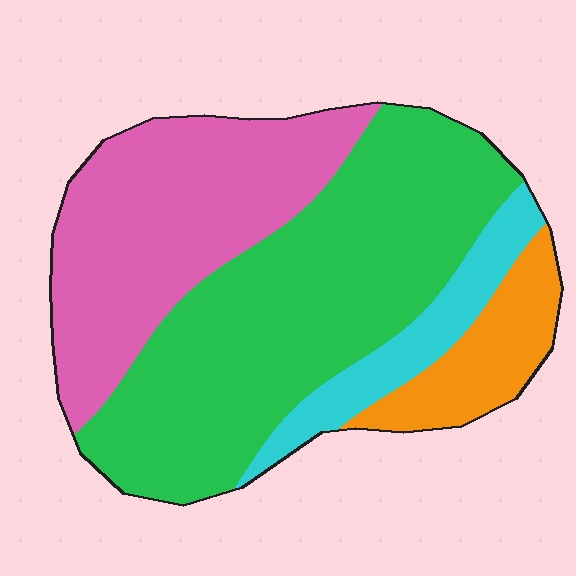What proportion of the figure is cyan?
Cyan takes up about one tenth (1/10) of the figure.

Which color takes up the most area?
Green, at roughly 45%.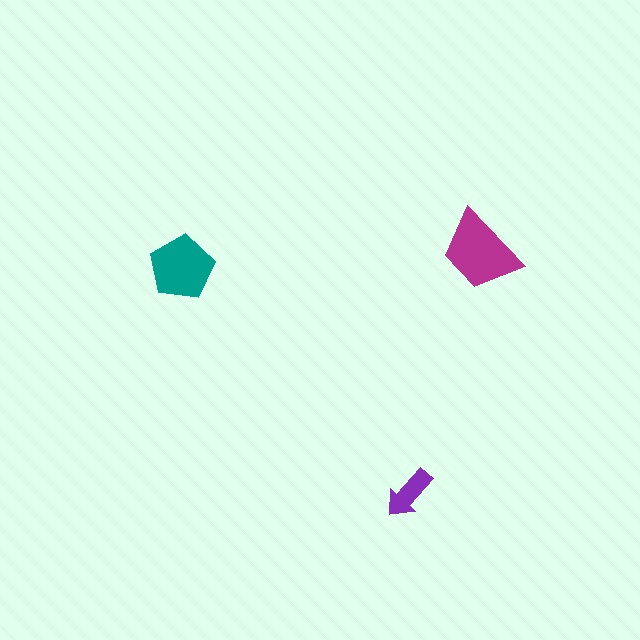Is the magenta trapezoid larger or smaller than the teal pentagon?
Larger.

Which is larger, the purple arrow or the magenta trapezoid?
The magenta trapezoid.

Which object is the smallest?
The purple arrow.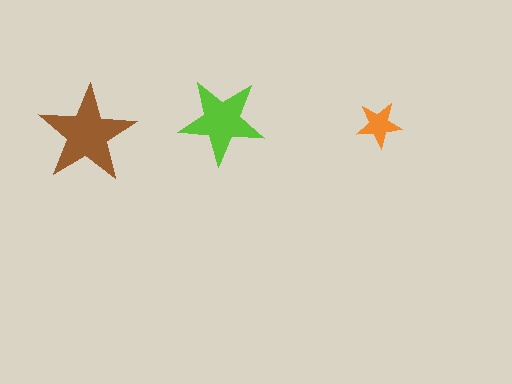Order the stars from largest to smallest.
the brown one, the lime one, the orange one.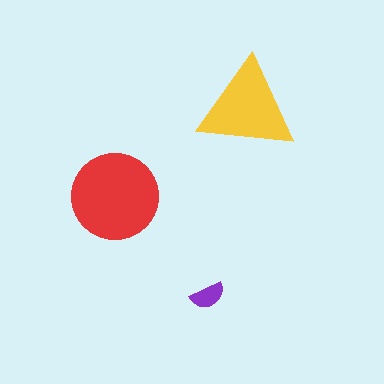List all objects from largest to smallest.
The red circle, the yellow triangle, the purple semicircle.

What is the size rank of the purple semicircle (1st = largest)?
3rd.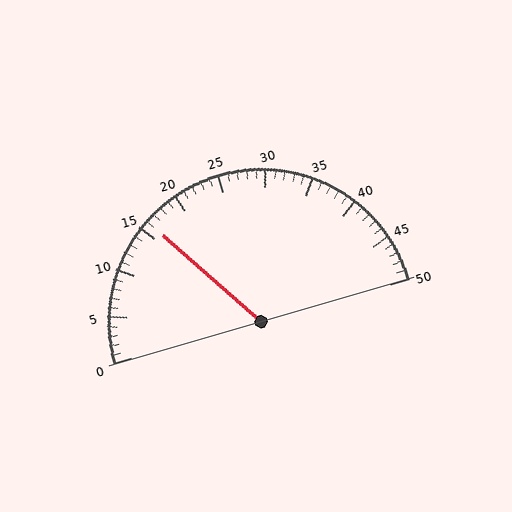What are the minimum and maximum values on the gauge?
The gauge ranges from 0 to 50.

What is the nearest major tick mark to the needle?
The nearest major tick mark is 15.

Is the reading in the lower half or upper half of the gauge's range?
The reading is in the lower half of the range (0 to 50).